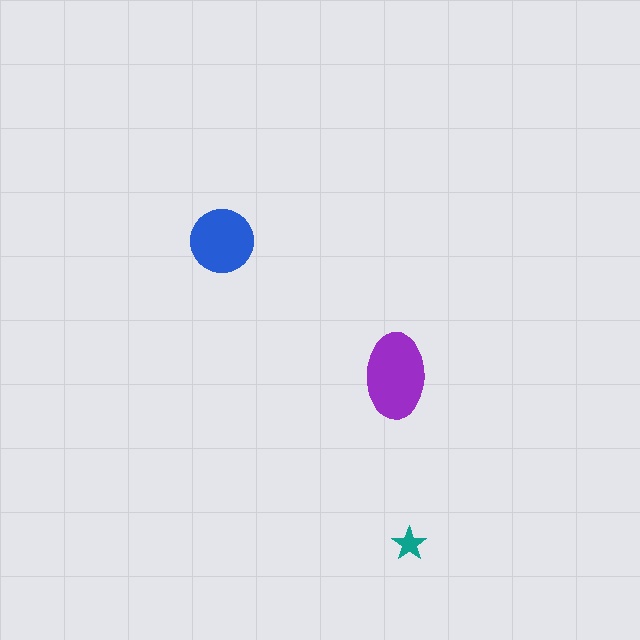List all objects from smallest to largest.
The teal star, the blue circle, the purple ellipse.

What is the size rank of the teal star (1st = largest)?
3rd.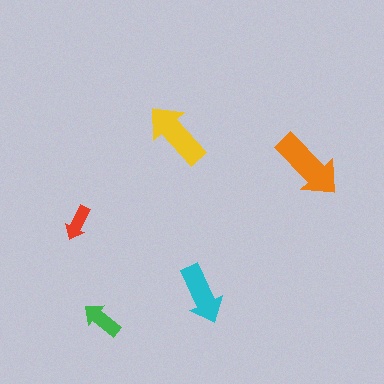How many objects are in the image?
There are 5 objects in the image.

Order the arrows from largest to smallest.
the orange one, the yellow one, the cyan one, the green one, the red one.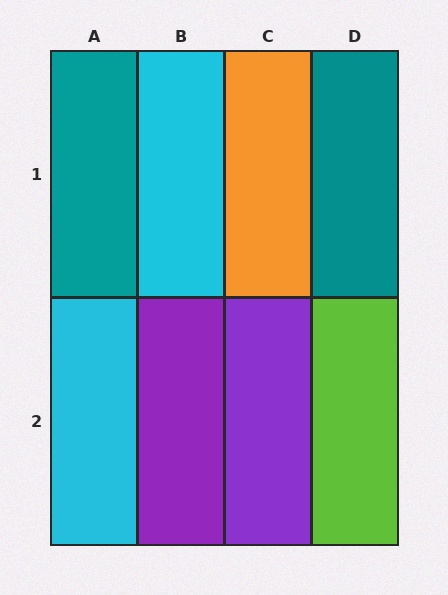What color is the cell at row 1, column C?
Orange.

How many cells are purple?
2 cells are purple.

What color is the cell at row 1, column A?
Teal.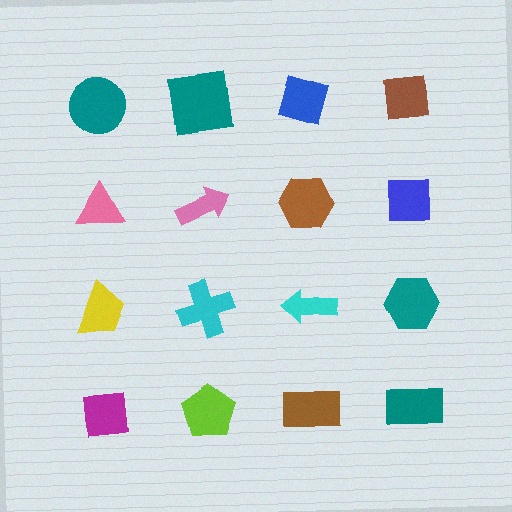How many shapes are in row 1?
4 shapes.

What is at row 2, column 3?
A brown hexagon.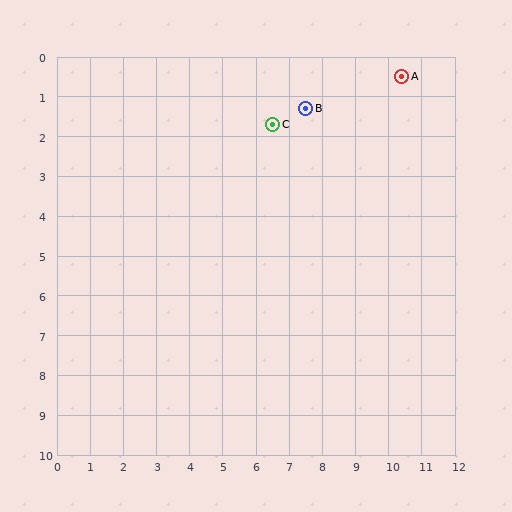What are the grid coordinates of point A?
Point A is at approximately (10.4, 0.5).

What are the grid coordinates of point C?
Point C is at approximately (6.5, 1.7).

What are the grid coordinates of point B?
Point B is at approximately (7.5, 1.3).